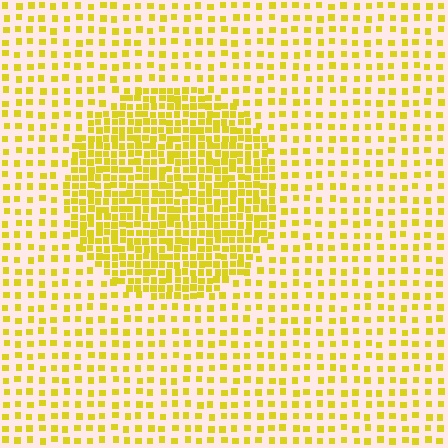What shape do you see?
I see a circle.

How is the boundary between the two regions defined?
The boundary is defined by a change in element density (approximately 2.3x ratio). All elements are the same color, size, and shape.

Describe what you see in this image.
The image contains small yellow elements arranged at two different densities. A circle-shaped region is visible where the elements are more densely packed than the surrounding area.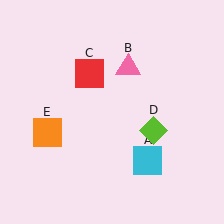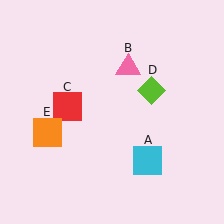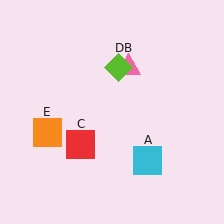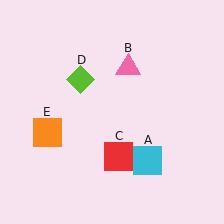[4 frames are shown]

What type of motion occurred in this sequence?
The red square (object C), lime diamond (object D) rotated counterclockwise around the center of the scene.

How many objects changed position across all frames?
2 objects changed position: red square (object C), lime diamond (object D).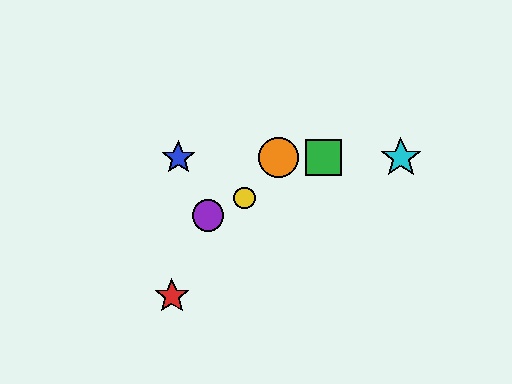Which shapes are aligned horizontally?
The blue star, the green square, the orange circle, the cyan star are aligned horizontally.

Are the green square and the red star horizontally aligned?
No, the green square is at y≈158 and the red star is at y≈296.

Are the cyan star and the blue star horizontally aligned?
Yes, both are at y≈158.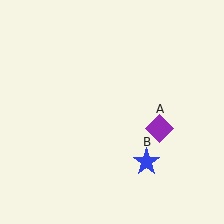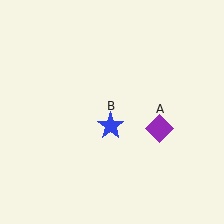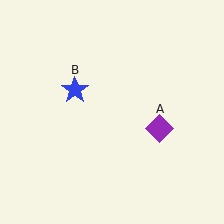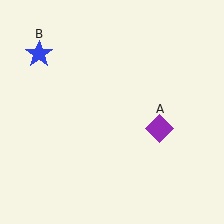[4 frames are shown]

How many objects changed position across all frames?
1 object changed position: blue star (object B).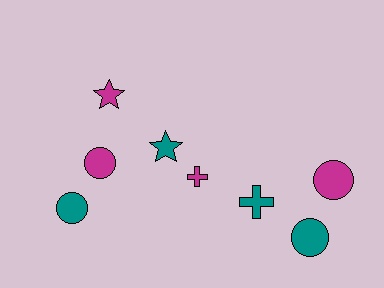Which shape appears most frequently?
Circle, with 4 objects.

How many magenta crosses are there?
There is 1 magenta cross.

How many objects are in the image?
There are 8 objects.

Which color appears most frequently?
Magenta, with 4 objects.